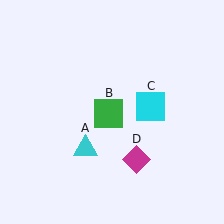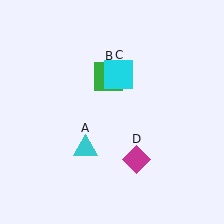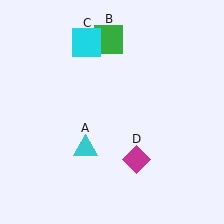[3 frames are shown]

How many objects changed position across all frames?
2 objects changed position: green square (object B), cyan square (object C).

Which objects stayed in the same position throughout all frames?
Cyan triangle (object A) and magenta diamond (object D) remained stationary.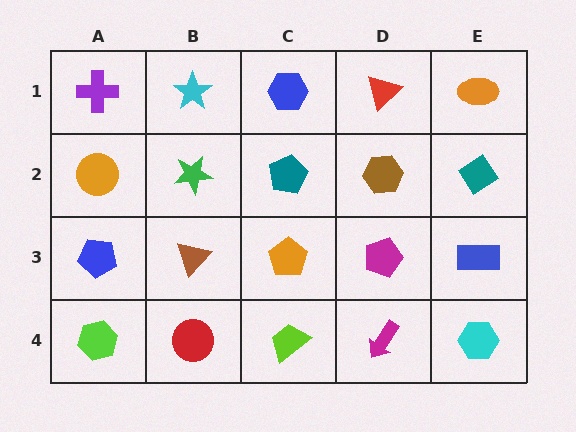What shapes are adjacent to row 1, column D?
A brown hexagon (row 2, column D), a blue hexagon (row 1, column C), an orange ellipse (row 1, column E).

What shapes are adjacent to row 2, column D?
A red triangle (row 1, column D), a magenta pentagon (row 3, column D), a teal pentagon (row 2, column C), a teal diamond (row 2, column E).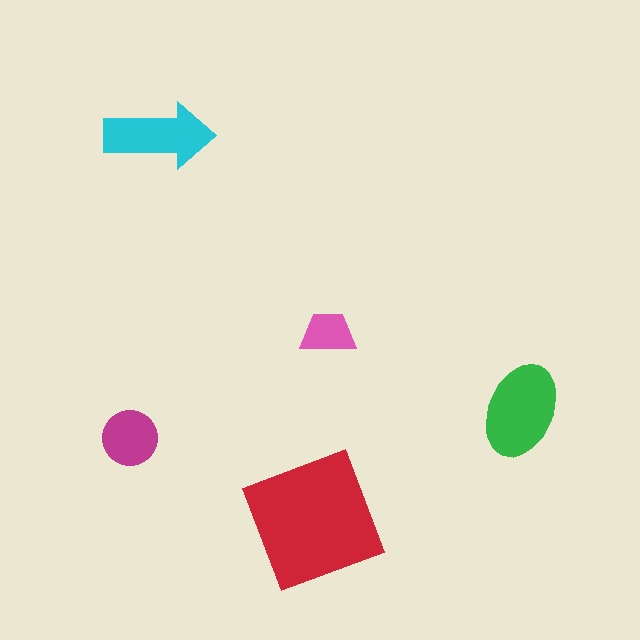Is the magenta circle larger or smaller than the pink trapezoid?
Larger.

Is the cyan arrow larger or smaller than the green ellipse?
Smaller.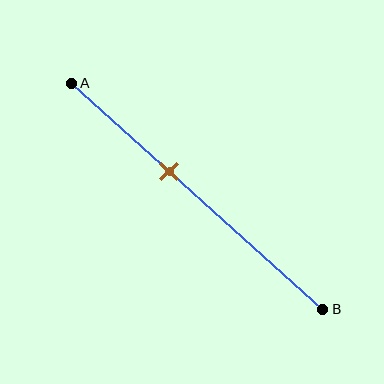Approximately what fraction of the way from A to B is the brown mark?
The brown mark is approximately 40% of the way from A to B.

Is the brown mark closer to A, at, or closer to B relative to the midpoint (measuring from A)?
The brown mark is closer to point A than the midpoint of segment AB.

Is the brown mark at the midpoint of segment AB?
No, the mark is at about 40% from A, not at the 50% midpoint.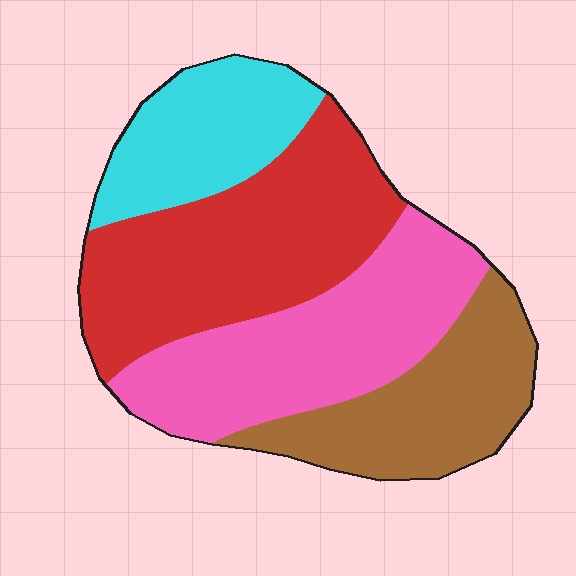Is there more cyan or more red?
Red.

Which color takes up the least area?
Cyan, at roughly 15%.